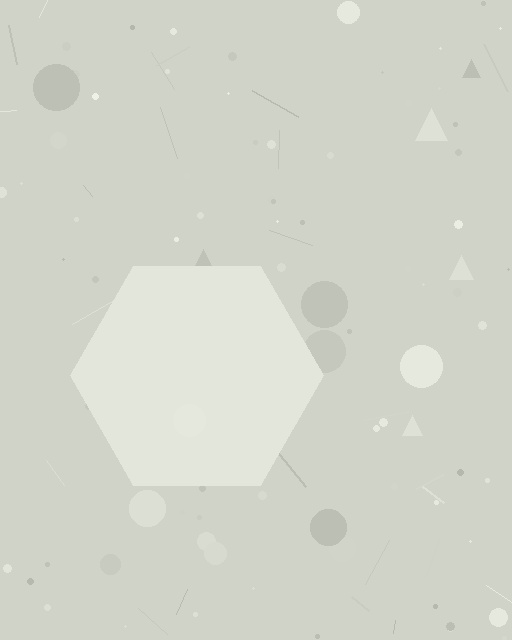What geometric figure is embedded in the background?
A hexagon is embedded in the background.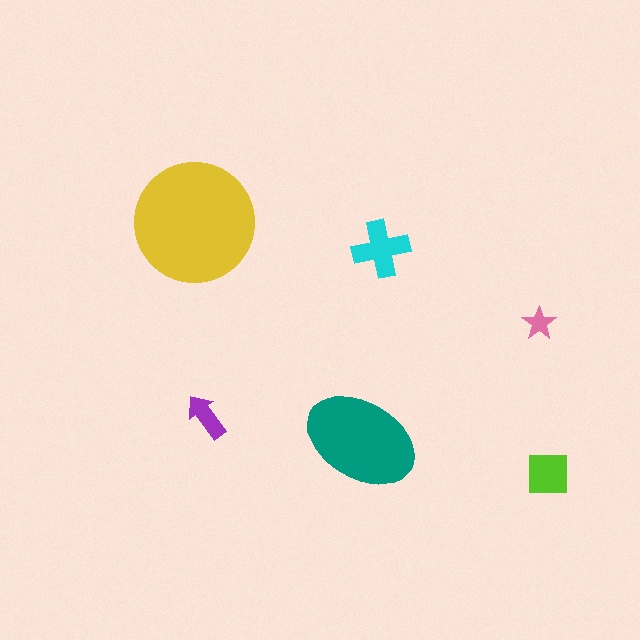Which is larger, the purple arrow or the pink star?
The purple arrow.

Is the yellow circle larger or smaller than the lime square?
Larger.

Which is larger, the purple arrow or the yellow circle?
The yellow circle.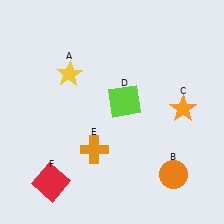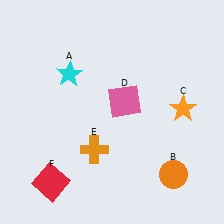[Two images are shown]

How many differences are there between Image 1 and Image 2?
There are 2 differences between the two images.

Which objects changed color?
A changed from yellow to cyan. D changed from lime to pink.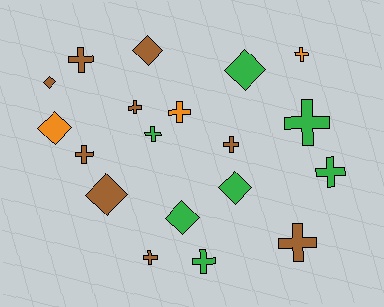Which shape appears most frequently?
Cross, with 12 objects.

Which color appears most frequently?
Brown, with 9 objects.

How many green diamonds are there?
There are 3 green diamonds.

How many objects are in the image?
There are 19 objects.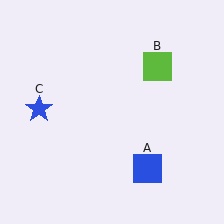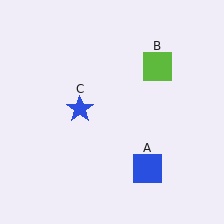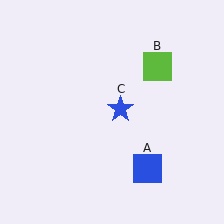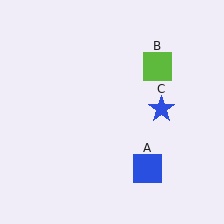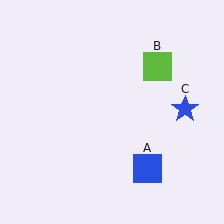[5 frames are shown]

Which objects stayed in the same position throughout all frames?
Blue square (object A) and lime square (object B) remained stationary.